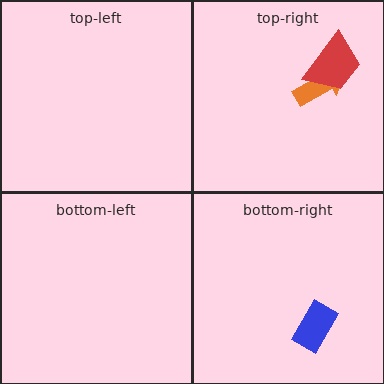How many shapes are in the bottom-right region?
1.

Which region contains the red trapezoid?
The top-right region.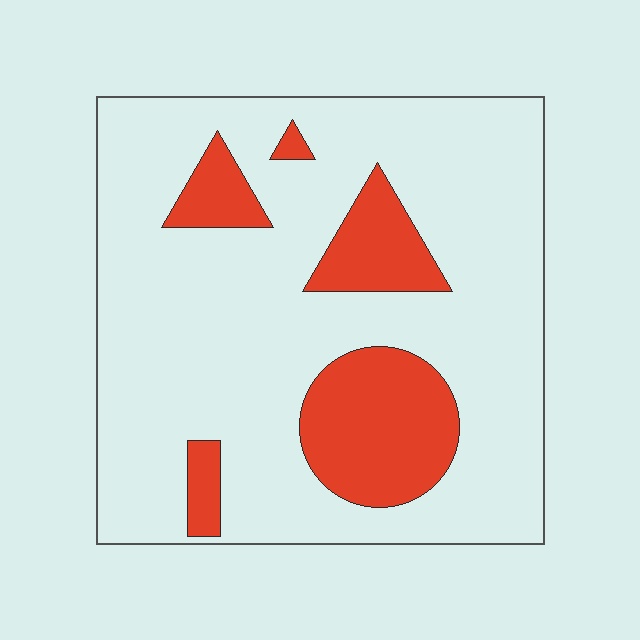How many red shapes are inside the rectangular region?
5.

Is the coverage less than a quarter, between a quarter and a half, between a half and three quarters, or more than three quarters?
Less than a quarter.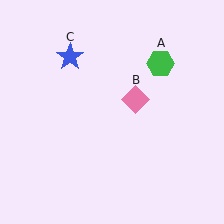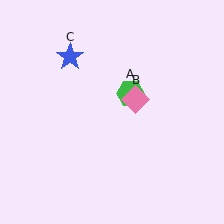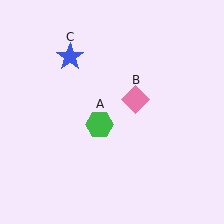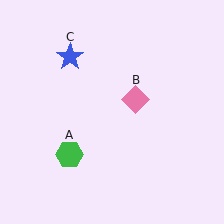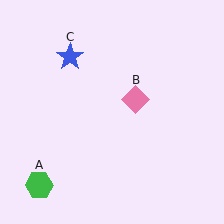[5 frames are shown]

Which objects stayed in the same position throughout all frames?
Pink diamond (object B) and blue star (object C) remained stationary.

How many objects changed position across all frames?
1 object changed position: green hexagon (object A).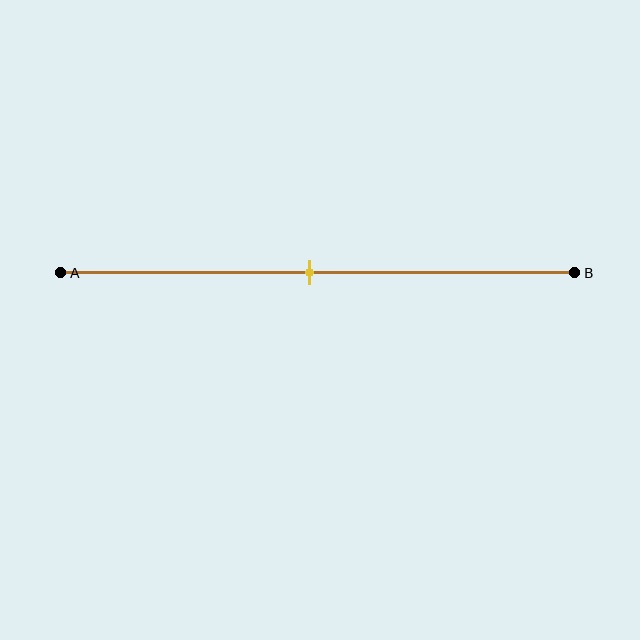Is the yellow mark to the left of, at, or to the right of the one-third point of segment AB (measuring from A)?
The yellow mark is to the right of the one-third point of segment AB.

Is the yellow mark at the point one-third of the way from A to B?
No, the mark is at about 50% from A, not at the 33% one-third point.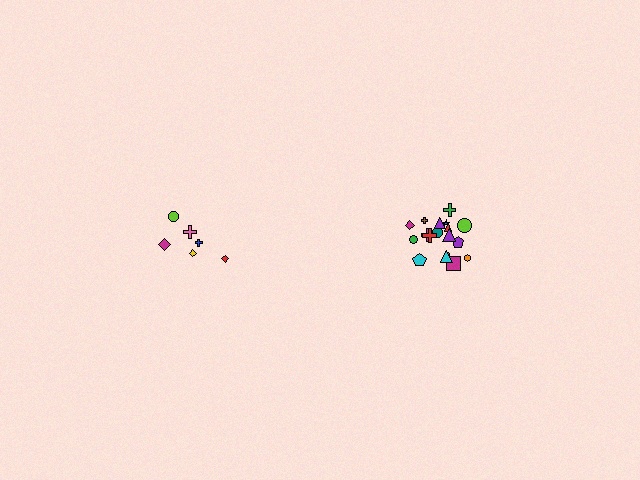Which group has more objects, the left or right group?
The right group.